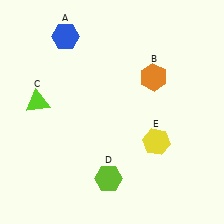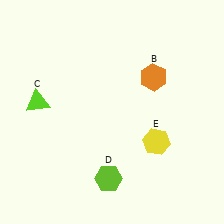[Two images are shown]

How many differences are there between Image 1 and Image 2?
There is 1 difference between the two images.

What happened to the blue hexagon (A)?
The blue hexagon (A) was removed in Image 2. It was in the top-left area of Image 1.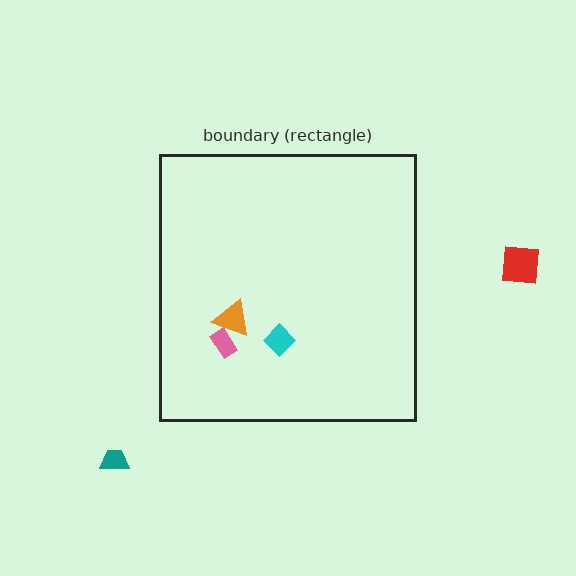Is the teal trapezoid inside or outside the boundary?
Outside.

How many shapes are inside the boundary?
3 inside, 2 outside.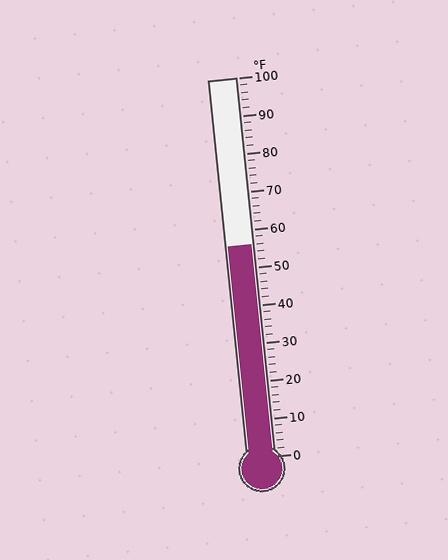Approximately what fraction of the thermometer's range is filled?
The thermometer is filled to approximately 55% of its range.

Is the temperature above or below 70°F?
The temperature is below 70°F.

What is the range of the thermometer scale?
The thermometer scale ranges from 0°F to 100°F.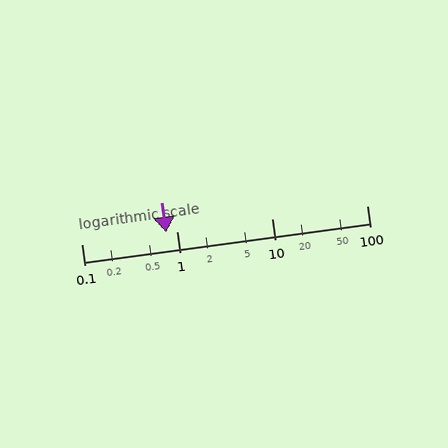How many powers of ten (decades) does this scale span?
The scale spans 3 decades, from 0.1 to 100.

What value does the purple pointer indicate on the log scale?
The pointer indicates approximately 0.77.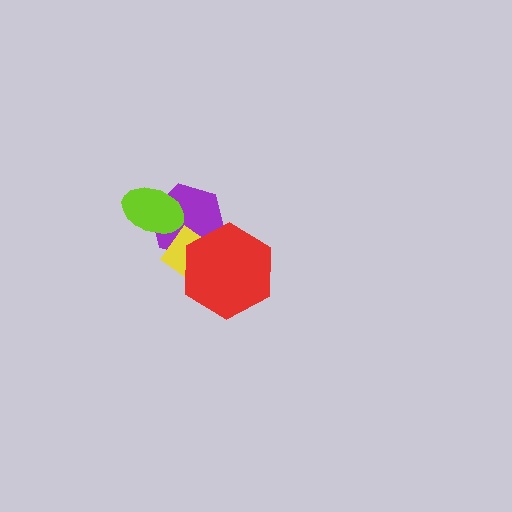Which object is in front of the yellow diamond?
The red hexagon is in front of the yellow diamond.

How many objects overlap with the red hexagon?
2 objects overlap with the red hexagon.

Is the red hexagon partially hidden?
No, no other shape covers it.